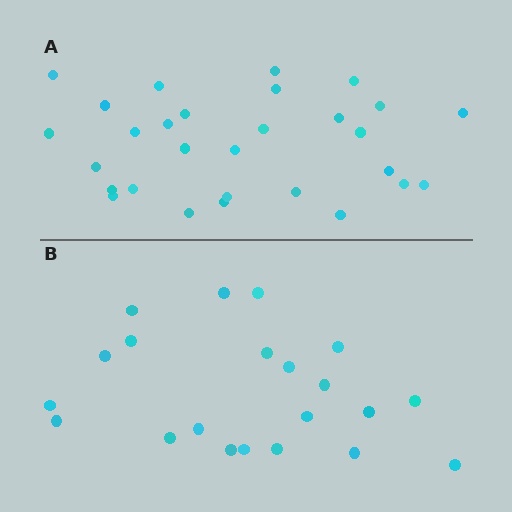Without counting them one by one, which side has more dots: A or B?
Region A (the top region) has more dots.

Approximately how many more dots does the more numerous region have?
Region A has roughly 8 or so more dots than region B.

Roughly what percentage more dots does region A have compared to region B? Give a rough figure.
About 40% more.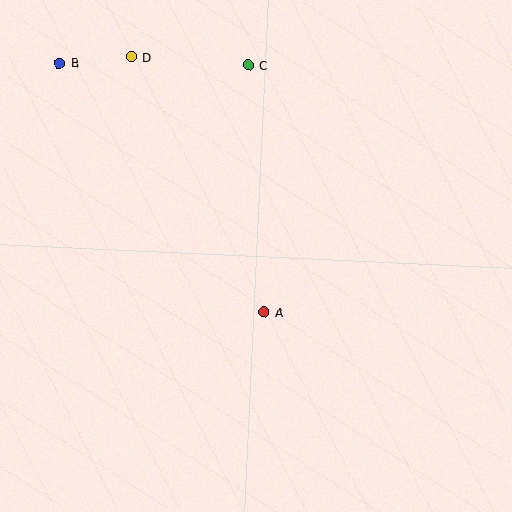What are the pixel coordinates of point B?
Point B is at (59, 63).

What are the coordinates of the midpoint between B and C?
The midpoint between B and C is at (154, 64).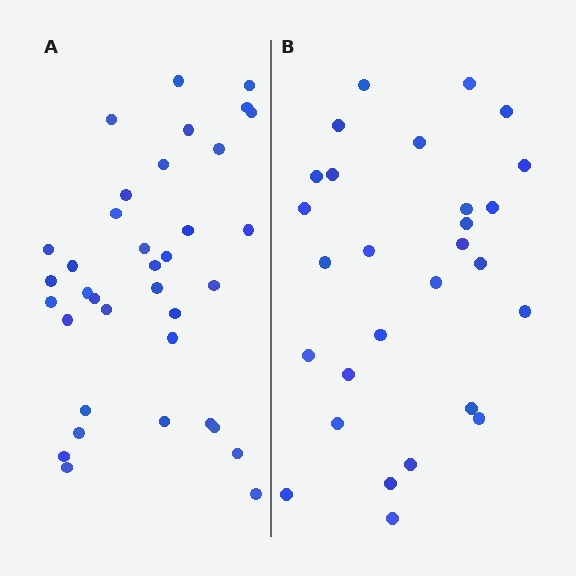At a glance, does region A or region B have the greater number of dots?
Region A (the left region) has more dots.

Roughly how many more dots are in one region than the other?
Region A has roughly 8 or so more dots than region B.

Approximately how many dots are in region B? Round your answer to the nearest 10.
About 30 dots. (The exact count is 28, which rounds to 30.)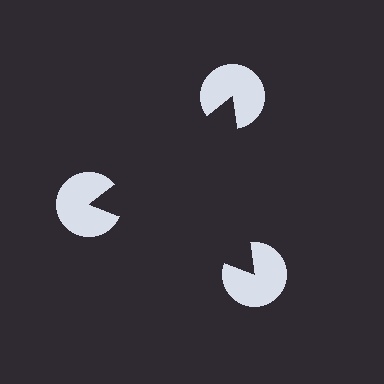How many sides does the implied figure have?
3 sides.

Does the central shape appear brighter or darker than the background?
It typically appears slightly darker than the background, even though no actual brightness change is drawn.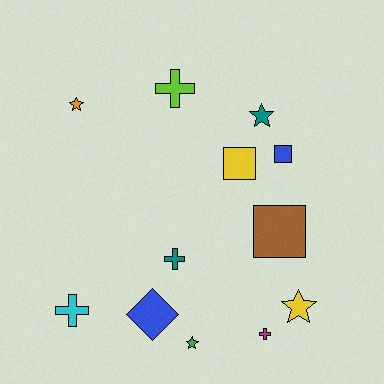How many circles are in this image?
There are no circles.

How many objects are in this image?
There are 12 objects.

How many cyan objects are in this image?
There is 1 cyan object.